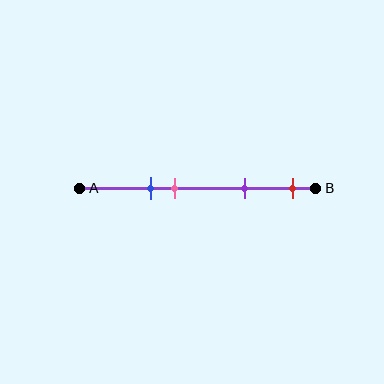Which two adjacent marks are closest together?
The blue and pink marks are the closest adjacent pair.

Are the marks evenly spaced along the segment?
No, the marks are not evenly spaced.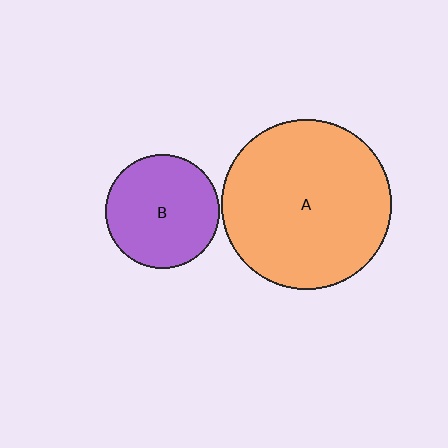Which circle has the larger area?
Circle A (orange).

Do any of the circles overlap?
No, none of the circles overlap.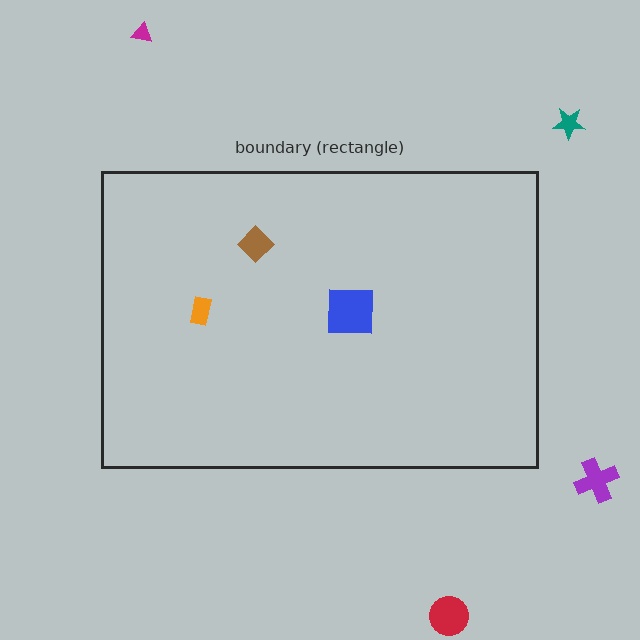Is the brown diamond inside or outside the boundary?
Inside.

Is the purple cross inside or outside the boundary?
Outside.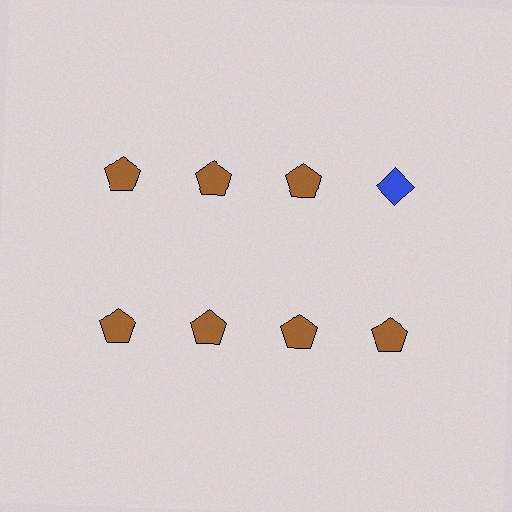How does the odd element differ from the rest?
It differs in both color (blue instead of brown) and shape (diamond instead of pentagon).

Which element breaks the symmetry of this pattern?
The blue diamond in the top row, second from right column breaks the symmetry. All other shapes are brown pentagons.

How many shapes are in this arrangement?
There are 8 shapes arranged in a grid pattern.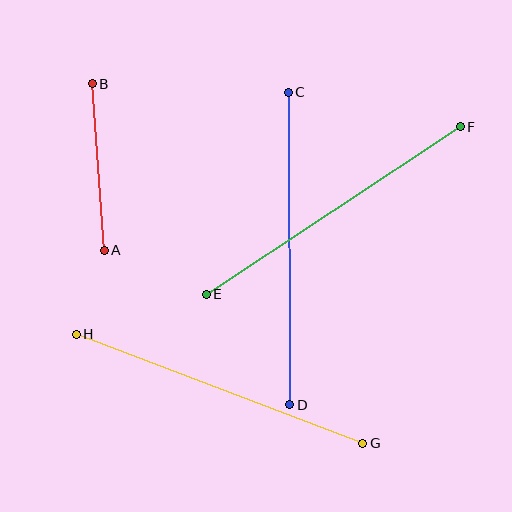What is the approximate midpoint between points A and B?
The midpoint is at approximately (98, 167) pixels.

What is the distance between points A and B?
The distance is approximately 167 pixels.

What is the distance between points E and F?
The distance is approximately 304 pixels.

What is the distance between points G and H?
The distance is approximately 307 pixels.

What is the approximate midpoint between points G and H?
The midpoint is at approximately (219, 389) pixels.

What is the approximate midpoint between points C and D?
The midpoint is at approximately (289, 249) pixels.